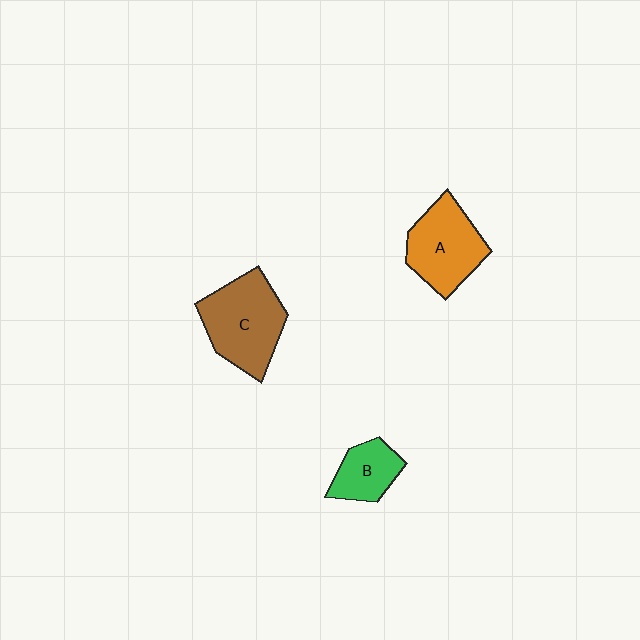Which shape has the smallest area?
Shape B (green).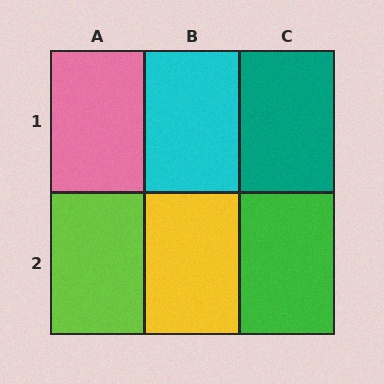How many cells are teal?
1 cell is teal.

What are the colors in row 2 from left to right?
Lime, yellow, green.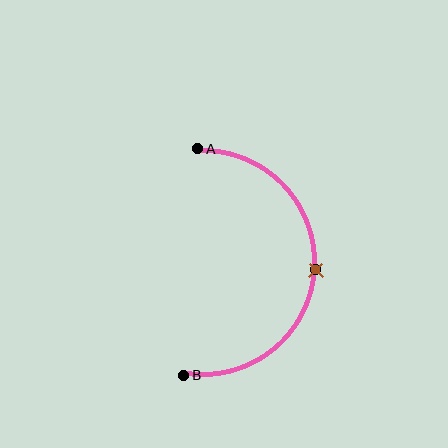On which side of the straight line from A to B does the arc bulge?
The arc bulges to the right of the straight line connecting A and B.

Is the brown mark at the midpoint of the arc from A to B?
Yes. The brown mark lies on the arc at equal arc-length from both A and B — it is the arc midpoint.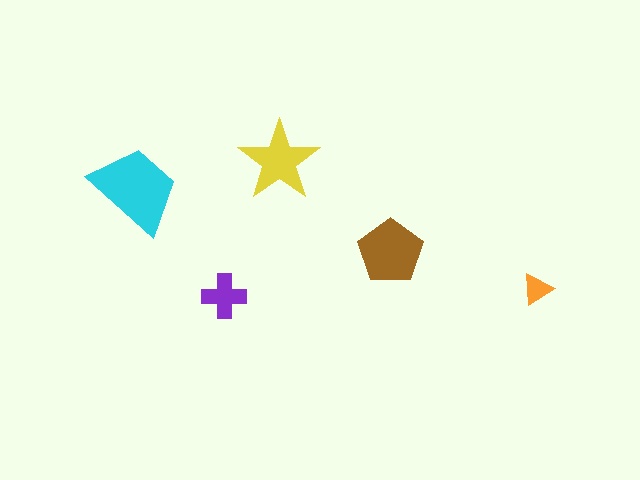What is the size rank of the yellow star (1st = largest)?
3rd.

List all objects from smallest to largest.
The orange triangle, the purple cross, the yellow star, the brown pentagon, the cyan trapezoid.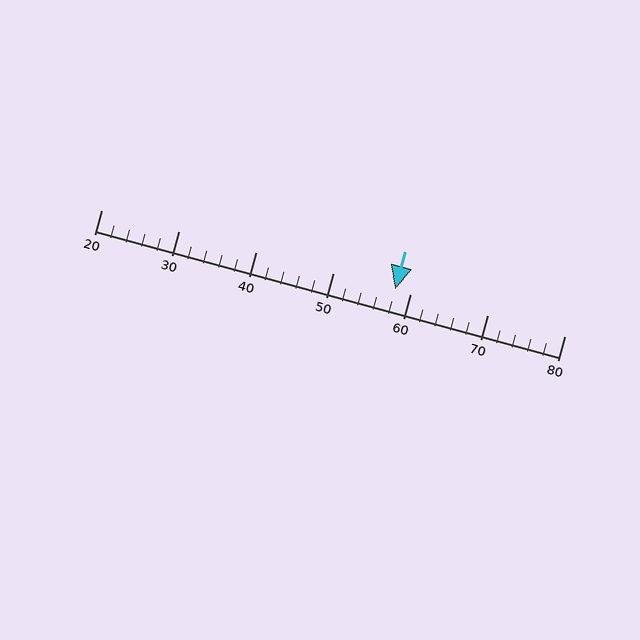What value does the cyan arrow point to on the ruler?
The cyan arrow points to approximately 58.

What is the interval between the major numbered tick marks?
The major tick marks are spaced 10 units apart.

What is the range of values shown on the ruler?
The ruler shows values from 20 to 80.